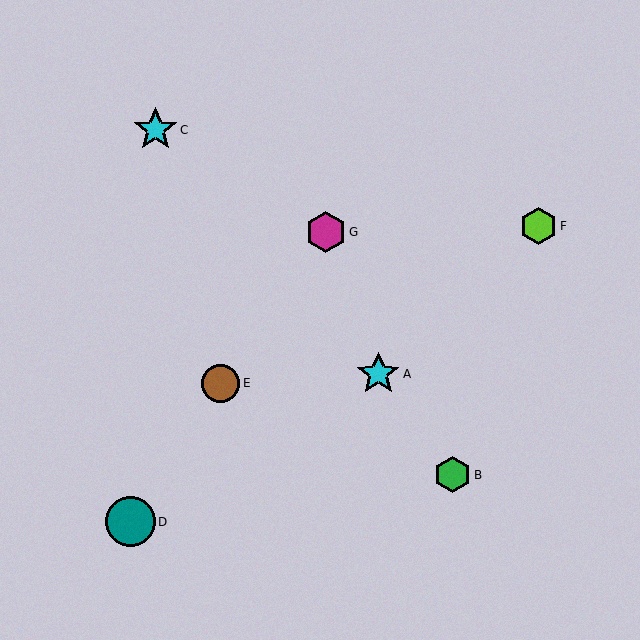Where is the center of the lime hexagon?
The center of the lime hexagon is at (539, 226).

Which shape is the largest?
The teal circle (labeled D) is the largest.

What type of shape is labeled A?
Shape A is a cyan star.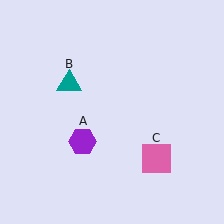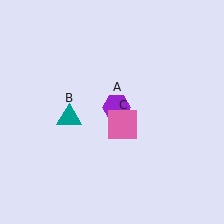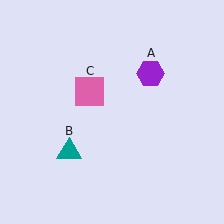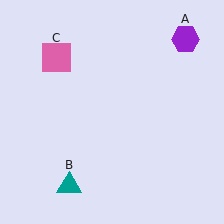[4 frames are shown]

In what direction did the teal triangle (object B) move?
The teal triangle (object B) moved down.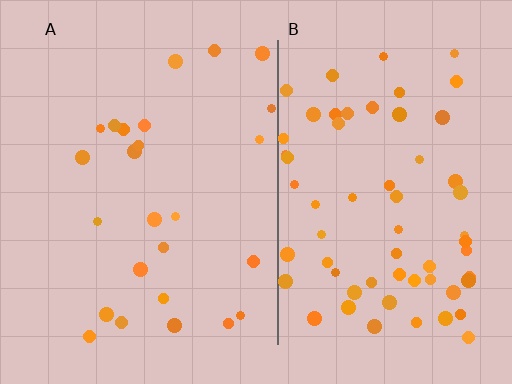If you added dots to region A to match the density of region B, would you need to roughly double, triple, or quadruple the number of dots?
Approximately triple.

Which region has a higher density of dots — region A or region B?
B (the right).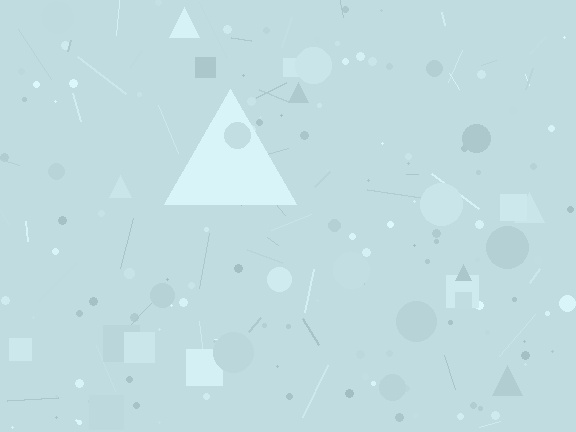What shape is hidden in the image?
A triangle is hidden in the image.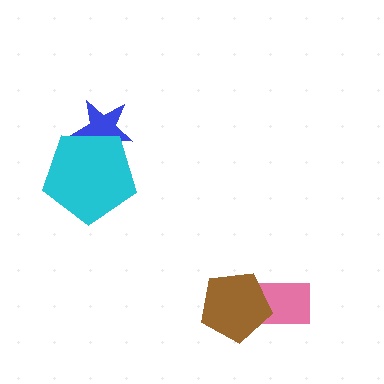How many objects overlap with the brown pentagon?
1 object overlaps with the brown pentagon.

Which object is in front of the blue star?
The cyan pentagon is in front of the blue star.